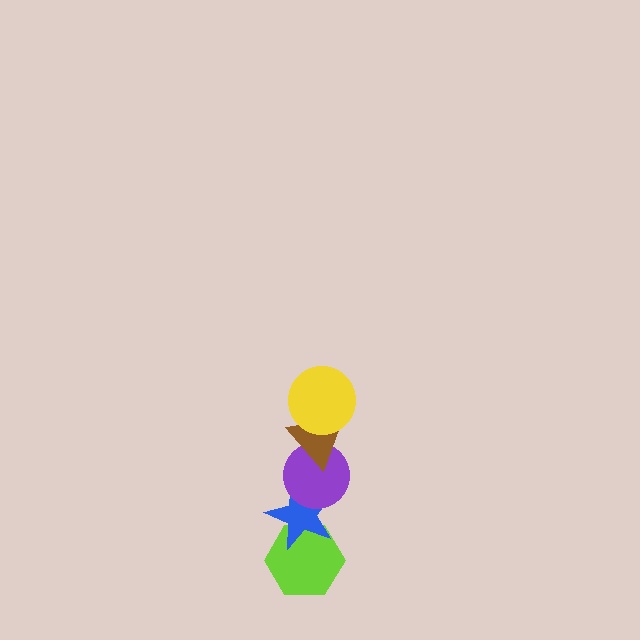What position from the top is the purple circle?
The purple circle is 3rd from the top.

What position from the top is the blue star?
The blue star is 4th from the top.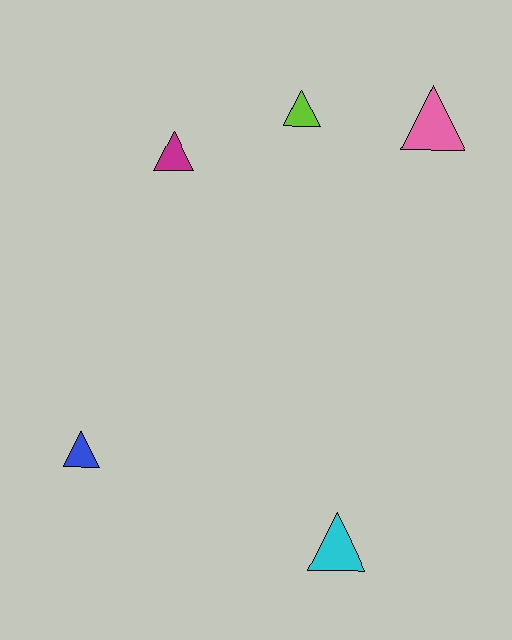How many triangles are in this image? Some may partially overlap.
There are 5 triangles.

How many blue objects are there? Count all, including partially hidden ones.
There is 1 blue object.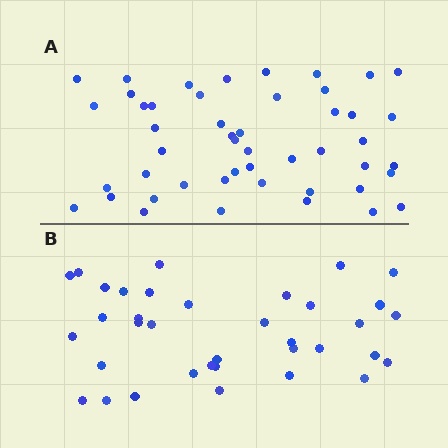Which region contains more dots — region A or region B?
Region A (the top region) has more dots.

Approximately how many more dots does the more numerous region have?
Region A has roughly 12 or so more dots than region B.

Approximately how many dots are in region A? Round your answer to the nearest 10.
About 50 dots. (The exact count is 48, which rounds to 50.)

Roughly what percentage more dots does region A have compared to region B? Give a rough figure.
About 35% more.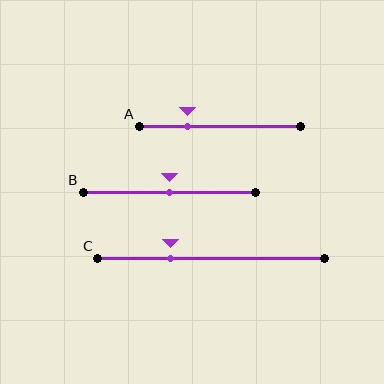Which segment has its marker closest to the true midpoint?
Segment B has its marker closest to the true midpoint.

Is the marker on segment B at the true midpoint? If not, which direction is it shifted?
Yes, the marker on segment B is at the true midpoint.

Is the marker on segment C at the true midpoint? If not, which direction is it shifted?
No, the marker on segment C is shifted to the left by about 18% of the segment length.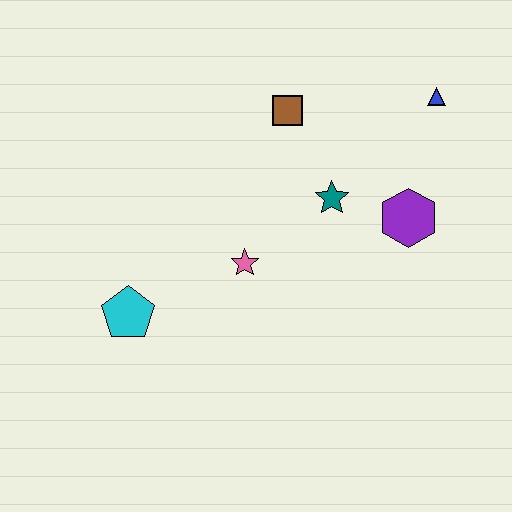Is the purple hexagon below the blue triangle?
Yes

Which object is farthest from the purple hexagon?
The cyan pentagon is farthest from the purple hexagon.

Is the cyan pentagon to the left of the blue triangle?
Yes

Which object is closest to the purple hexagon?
The teal star is closest to the purple hexagon.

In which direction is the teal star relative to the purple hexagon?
The teal star is to the left of the purple hexagon.